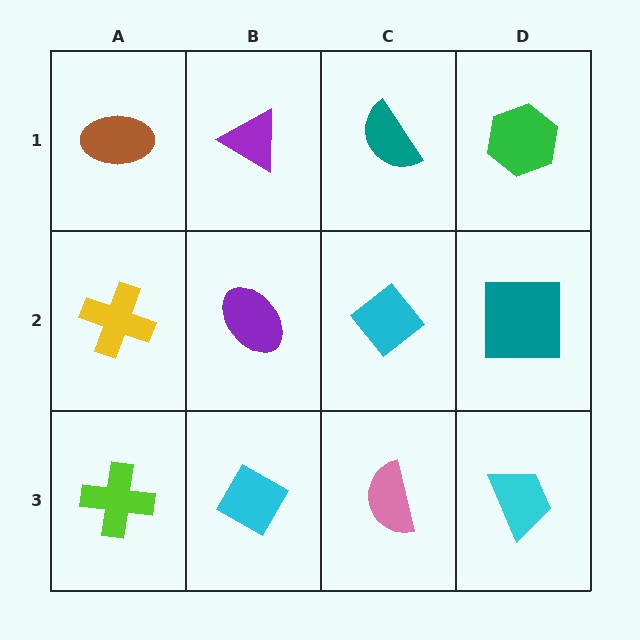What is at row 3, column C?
A pink semicircle.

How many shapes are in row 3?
4 shapes.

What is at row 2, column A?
A yellow cross.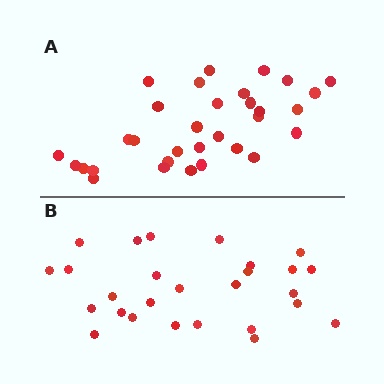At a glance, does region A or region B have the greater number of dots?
Region A (the top region) has more dots.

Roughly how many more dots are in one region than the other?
Region A has about 5 more dots than region B.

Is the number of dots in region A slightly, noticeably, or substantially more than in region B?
Region A has only slightly more — the two regions are fairly close. The ratio is roughly 1.2 to 1.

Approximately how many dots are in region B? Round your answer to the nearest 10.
About 30 dots. (The exact count is 27, which rounds to 30.)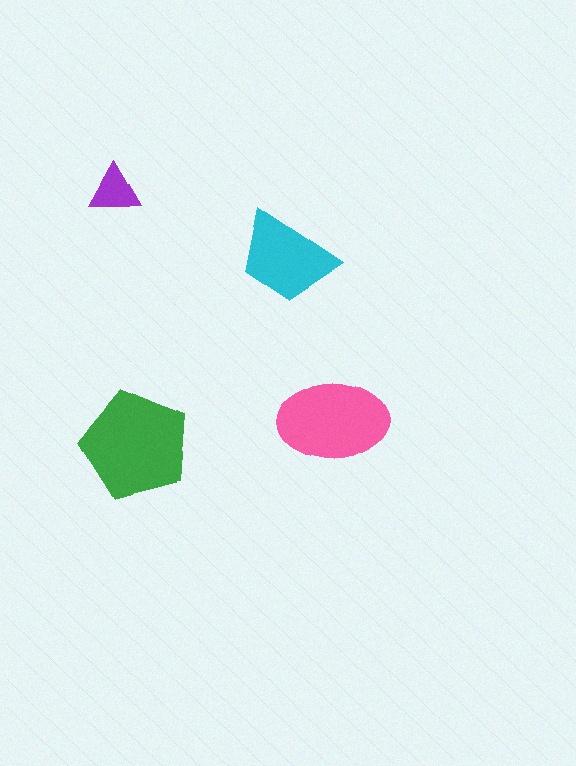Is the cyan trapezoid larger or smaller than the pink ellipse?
Smaller.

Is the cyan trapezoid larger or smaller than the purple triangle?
Larger.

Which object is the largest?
The green pentagon.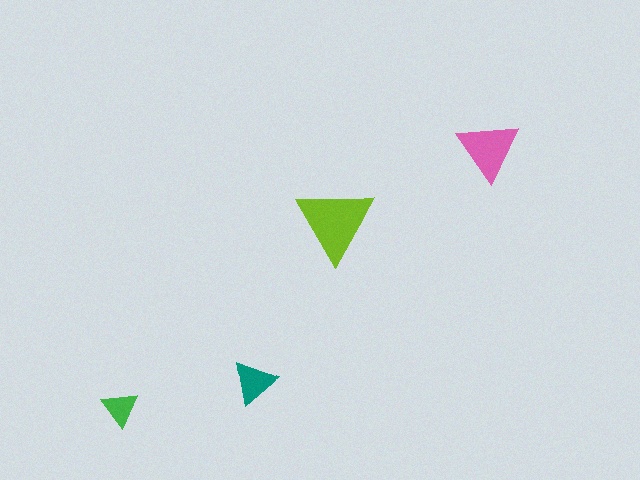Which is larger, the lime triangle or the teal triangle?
The lime one.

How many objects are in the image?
There are 4 objects in the image.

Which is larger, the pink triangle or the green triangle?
The pink one.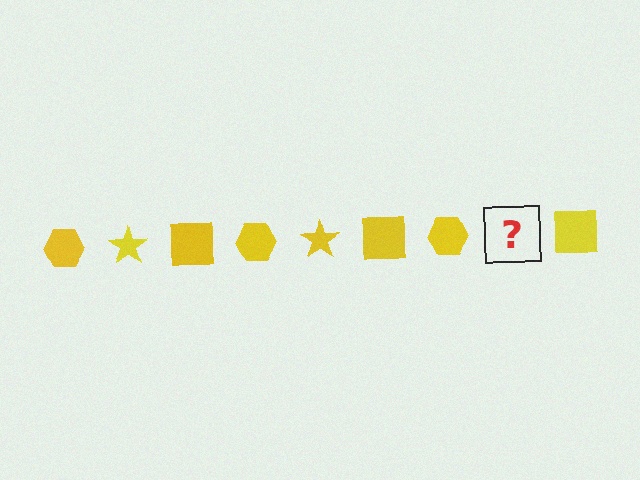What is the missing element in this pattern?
The missing element is a yellow star.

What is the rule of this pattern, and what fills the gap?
The rule is that the pattern cycles through hexagon, star, square shapes in yellow. The gap should be filled with a yellow star.